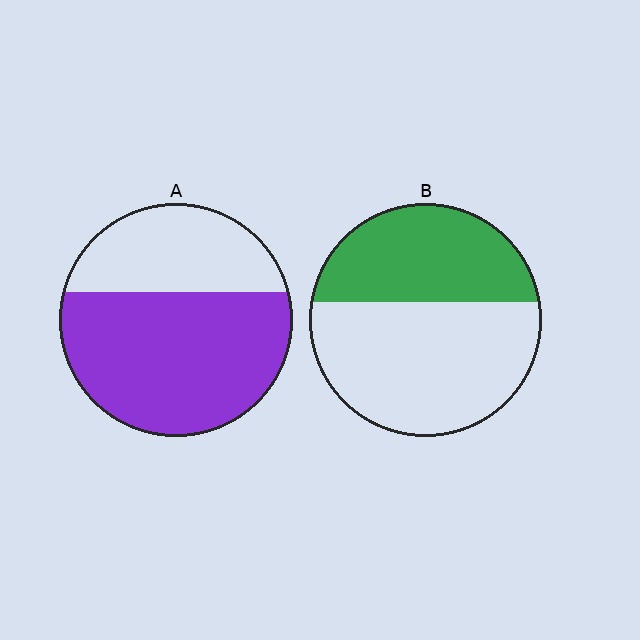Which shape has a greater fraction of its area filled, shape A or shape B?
Shape A.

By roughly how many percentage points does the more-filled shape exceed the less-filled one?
By roughly 25 percentage points (A over B).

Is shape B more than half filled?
No.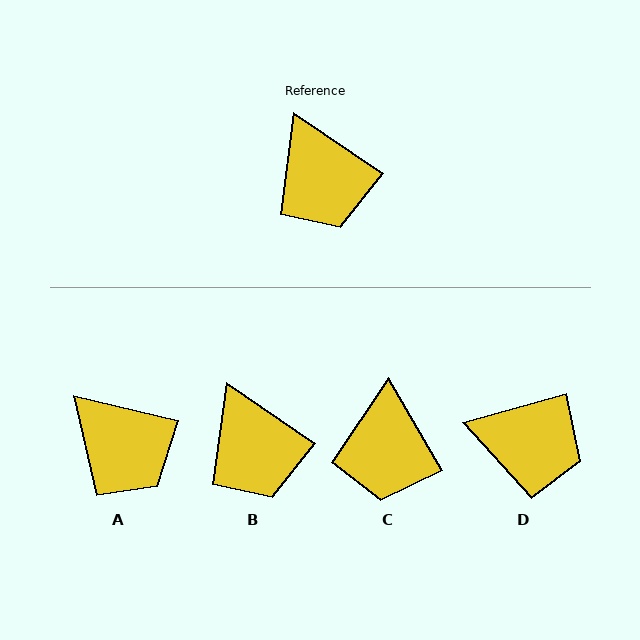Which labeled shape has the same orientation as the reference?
B.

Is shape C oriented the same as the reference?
No, it is off by about 26 degrees.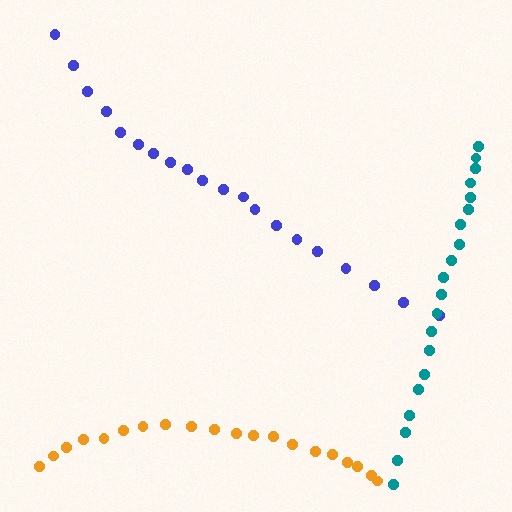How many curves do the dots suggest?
There are 3 distinct paths.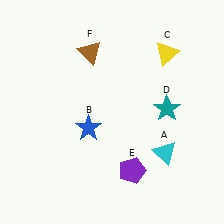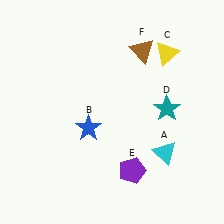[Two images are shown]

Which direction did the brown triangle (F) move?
The brown triangle (F) moved right.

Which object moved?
The brown triangle (F) moved right.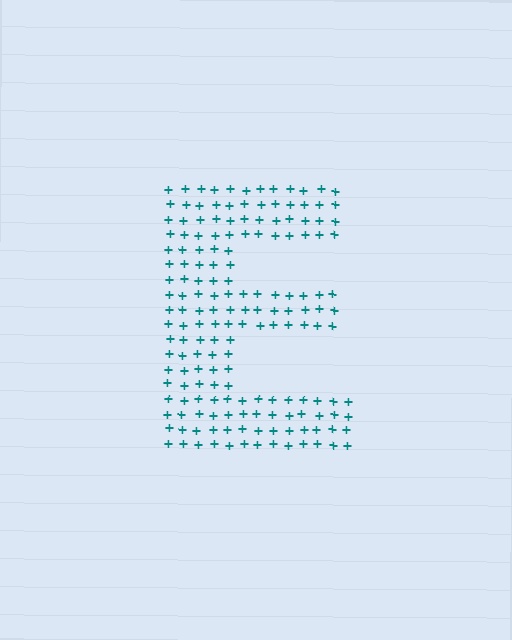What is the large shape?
The large shape is the letter E.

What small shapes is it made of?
It is made of small plus signs.